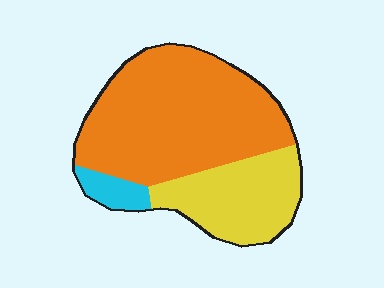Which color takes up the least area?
Cyan, at roughly 5%.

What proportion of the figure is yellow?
Yellow covers around 30% of the figure.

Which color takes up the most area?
Orange, at roughly 65%.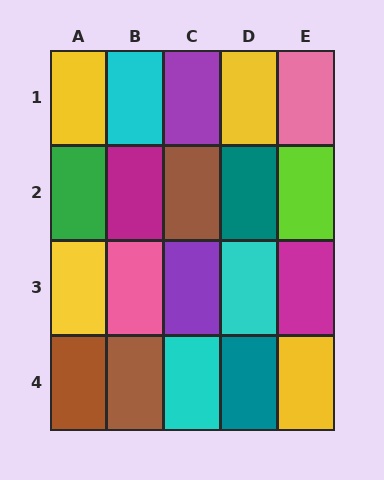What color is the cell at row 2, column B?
Magenta.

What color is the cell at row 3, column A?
Yellow.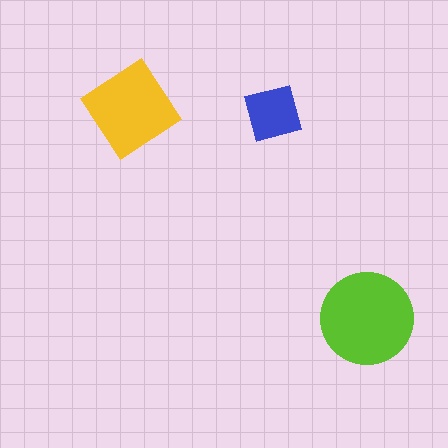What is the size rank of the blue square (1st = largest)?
3rd.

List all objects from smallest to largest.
The blue square, the yellow diamond, the lime circle.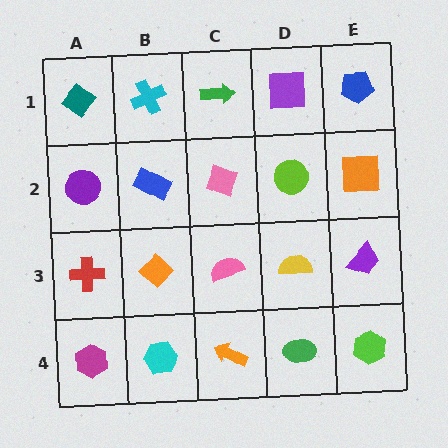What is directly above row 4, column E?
A purple trapezoid.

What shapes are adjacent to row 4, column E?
A purple trapezoid (row 3, column E), a green ellipse (row 4, column D).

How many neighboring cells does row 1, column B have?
3.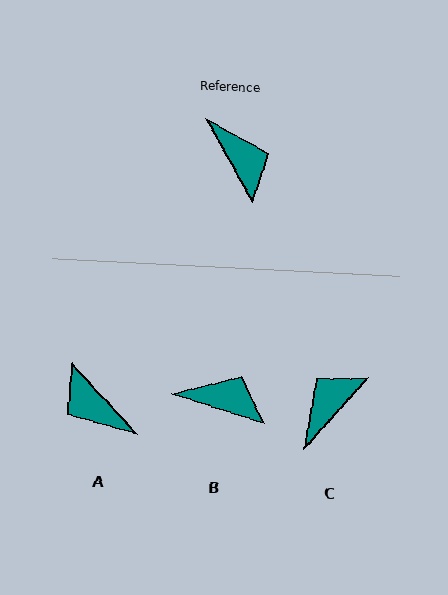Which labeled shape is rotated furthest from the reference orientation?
A, about 166 degrees away.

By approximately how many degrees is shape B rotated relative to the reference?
Approximately 44 degrees counter-clockwise.